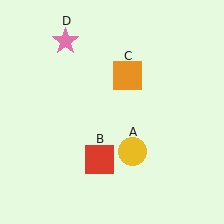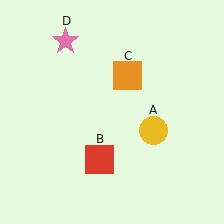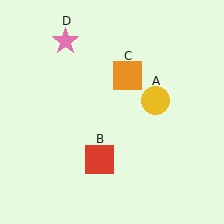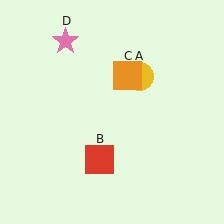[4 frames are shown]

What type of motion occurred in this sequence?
The yellow circle (object A) rotated counterclockwise around the center of the scene.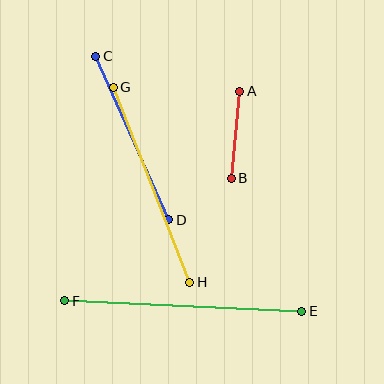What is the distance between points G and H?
The distance is approximately 210 pixels.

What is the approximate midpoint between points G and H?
The midpoint is at approximately (152, 185) pixels.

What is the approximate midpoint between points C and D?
The midpoint is at approximately (132, 138) pixels.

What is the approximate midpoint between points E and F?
The midpoint is at approximately (183, 306) pixels.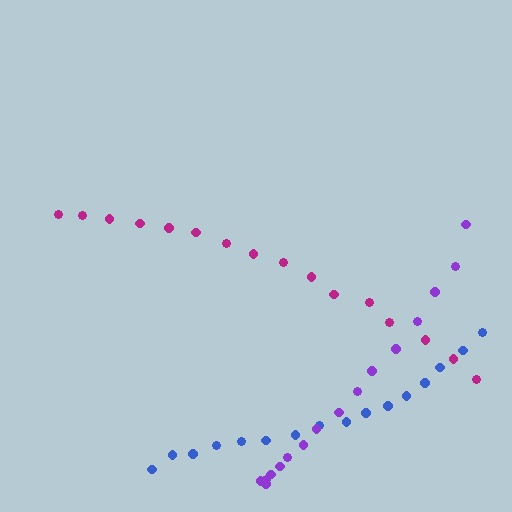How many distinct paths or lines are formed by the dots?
There are 3 distinct paths.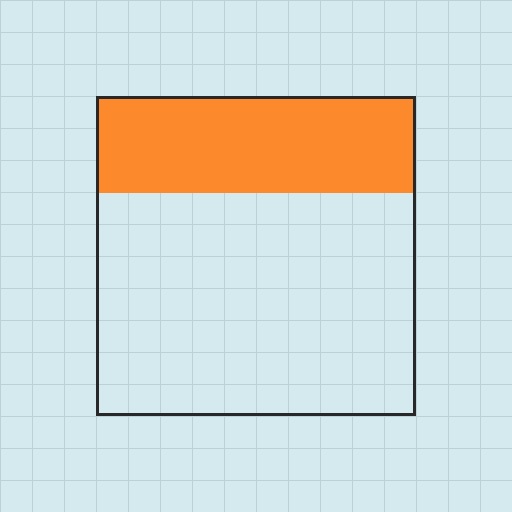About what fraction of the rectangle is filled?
About one third (1/3).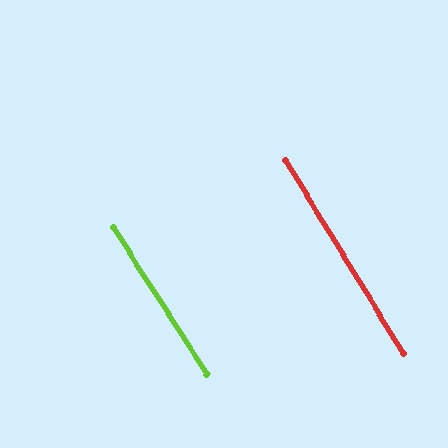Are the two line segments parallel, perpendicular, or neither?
Parallel — their directions differ by only 1.4°.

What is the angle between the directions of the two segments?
Approximately 1 degree.